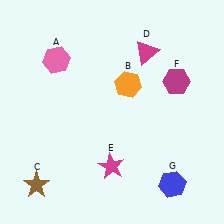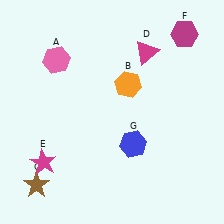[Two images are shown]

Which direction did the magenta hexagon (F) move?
The magenta hexagon (F) moved up.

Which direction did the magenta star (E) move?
The magenta star (E) moved left.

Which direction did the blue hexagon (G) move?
The blue hexagon (G) moved up.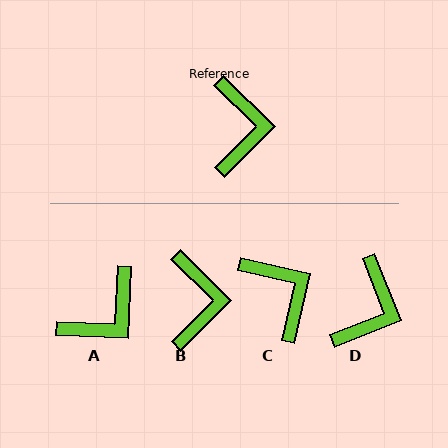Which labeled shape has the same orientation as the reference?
B.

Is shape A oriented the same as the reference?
No, it is off by about 48 degrees.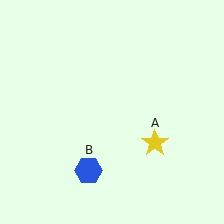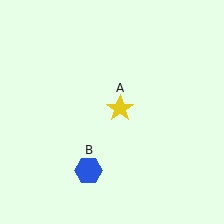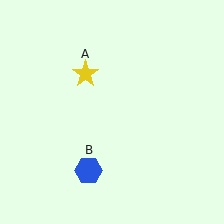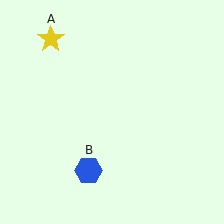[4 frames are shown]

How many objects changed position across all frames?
1 object changed position: yellow star (object A).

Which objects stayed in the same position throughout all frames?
Blue hexagon (object B) remained stationary.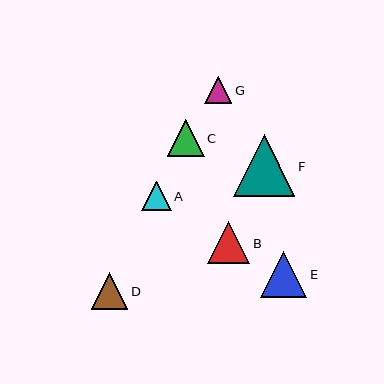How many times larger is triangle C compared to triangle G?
Triangle C is approximately 1.4 times the size of triangle G.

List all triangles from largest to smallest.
From largest to smallest: F, E, B, C, D, A, G.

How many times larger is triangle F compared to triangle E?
Triangle F is approximately 1.3 times the size of triangle E.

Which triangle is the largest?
Triangle F is the largest with a size of approximately 62 pixels.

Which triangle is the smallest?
Triangle G is the smallest with a size of approximately 27 pixels.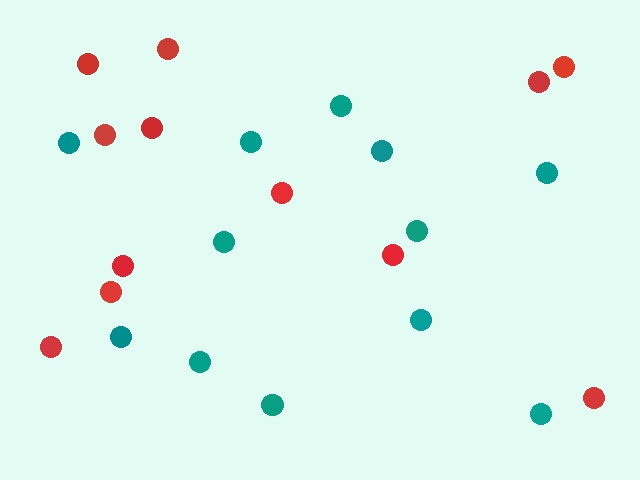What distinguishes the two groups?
There are 2 groups: one group of teal circles (12) and one group of red circles (12).